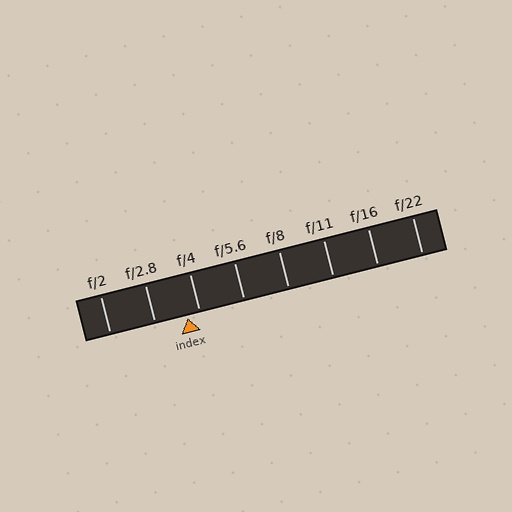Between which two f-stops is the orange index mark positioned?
The index mark is between f/2.8 and f/4.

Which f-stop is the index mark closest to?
The index mark is closest to f/4.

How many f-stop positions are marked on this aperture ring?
There are 8 f-stop positions marked.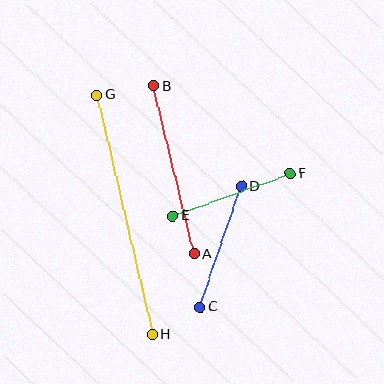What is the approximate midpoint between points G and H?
The midpoint is at approximately (125, 215) pixels.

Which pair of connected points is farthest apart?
Points G and H are farthest apart.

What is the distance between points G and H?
The distance is approximately 246 pixels.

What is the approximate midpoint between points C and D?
The midpoint is at approximately (220, 247) pixels.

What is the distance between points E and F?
The distance is approximately 125 pixels.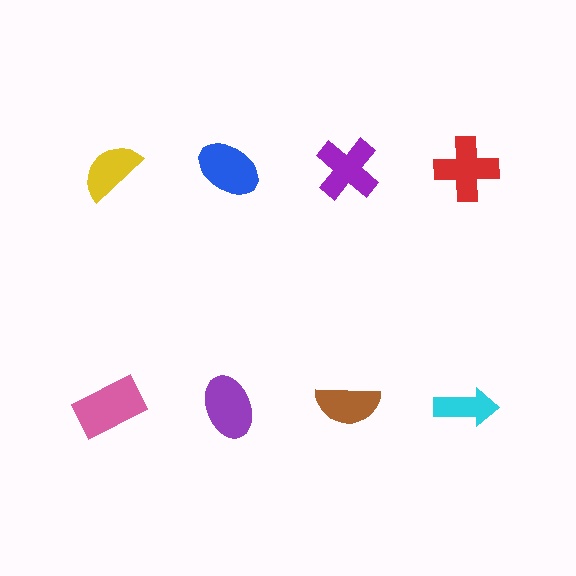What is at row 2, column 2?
A purple ellipse.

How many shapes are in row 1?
4 shapes.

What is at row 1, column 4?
A red cross.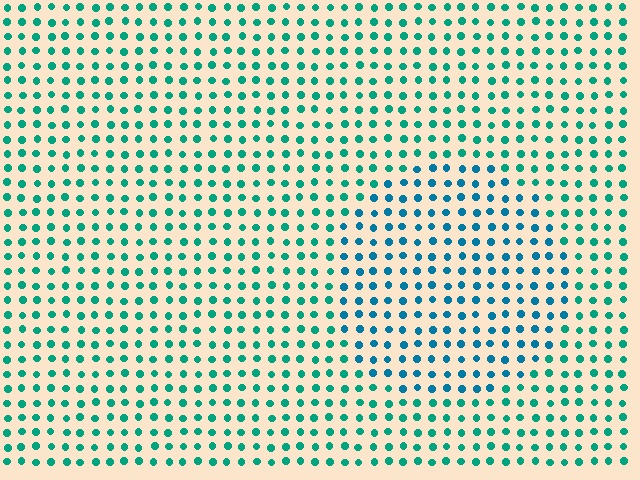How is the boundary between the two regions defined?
The boundary is defined purely by a slight shift in hue (about 28 degrees). Spacing, size, and orientation are identical on both sides.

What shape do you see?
I see a circle.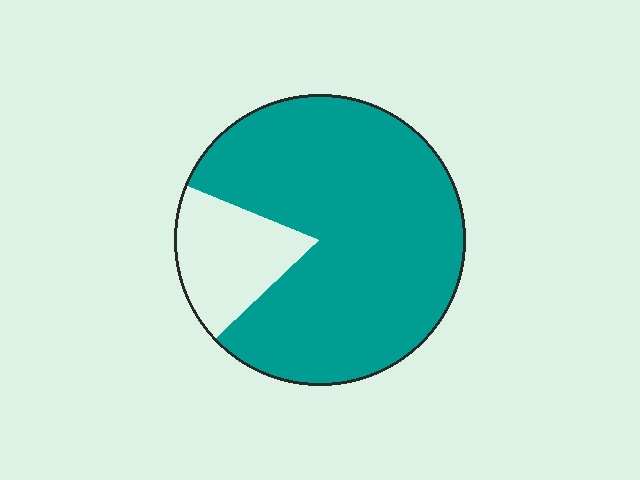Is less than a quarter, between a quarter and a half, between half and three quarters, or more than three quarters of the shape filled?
More than three quarters.